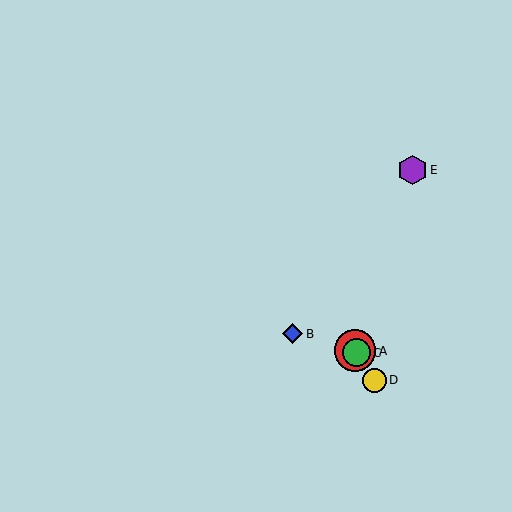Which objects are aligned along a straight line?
Objects A, C, D are aligned along a straight line.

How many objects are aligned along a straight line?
3 objects (A, C, D) are aligned along a straight line.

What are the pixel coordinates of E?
Object E is at (412, 170).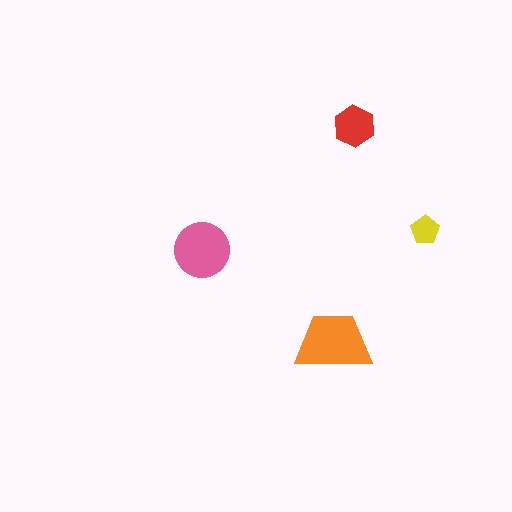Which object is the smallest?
The yellow pentagon.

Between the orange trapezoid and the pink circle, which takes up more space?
The orange trapezoid.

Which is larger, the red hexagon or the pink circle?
The pink circle.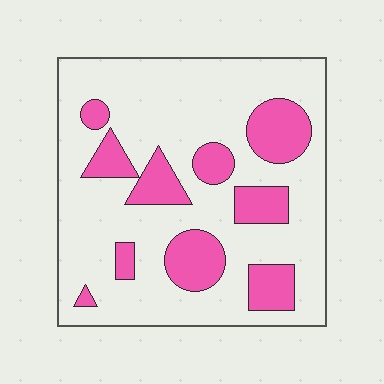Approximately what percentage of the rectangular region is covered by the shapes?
Approximately 25%.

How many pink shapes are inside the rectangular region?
10.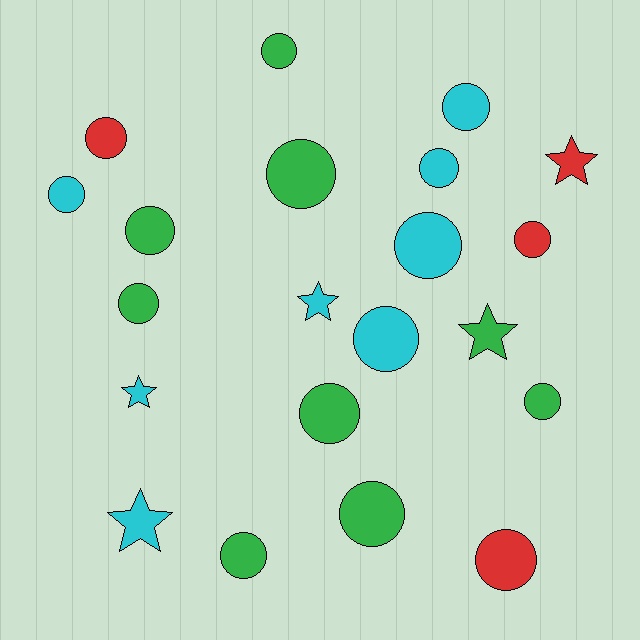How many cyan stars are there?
There are 3 cyan stars.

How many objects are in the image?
There are 21 objects.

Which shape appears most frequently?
Circle, with 16 objects.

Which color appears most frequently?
Green, with 9 objects.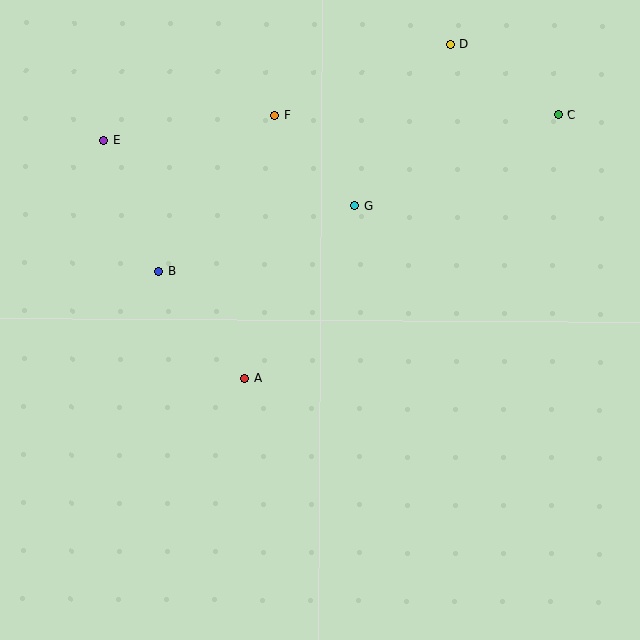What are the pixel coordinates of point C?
Point C is at (558, 115).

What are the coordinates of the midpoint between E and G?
The midpoint between E and G is at (229, 173).